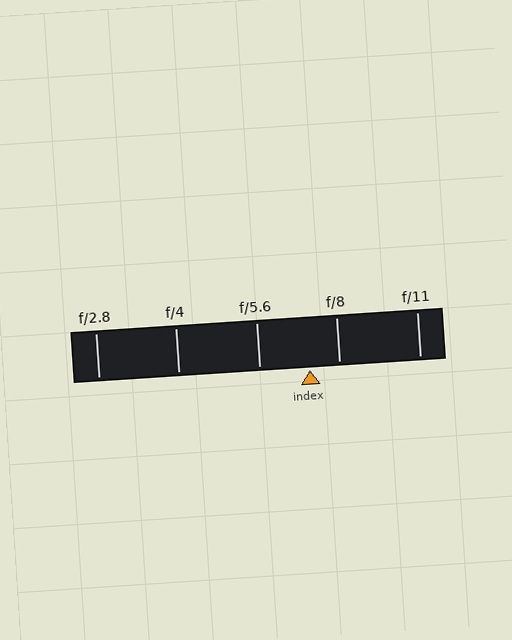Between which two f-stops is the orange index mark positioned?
The index mark is between f/5.6 and f/8.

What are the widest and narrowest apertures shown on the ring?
The widest aperture shown is f/2.8 and the narrowest is f/11.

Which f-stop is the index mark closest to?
The index mark is closest to f/8.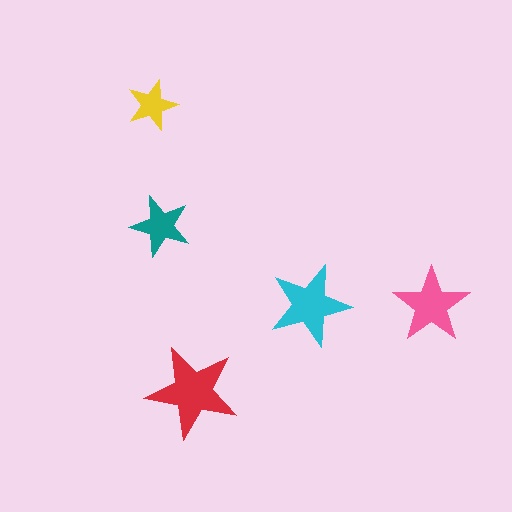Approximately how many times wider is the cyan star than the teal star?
About 1.5 times wider.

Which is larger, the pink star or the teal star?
The pink one.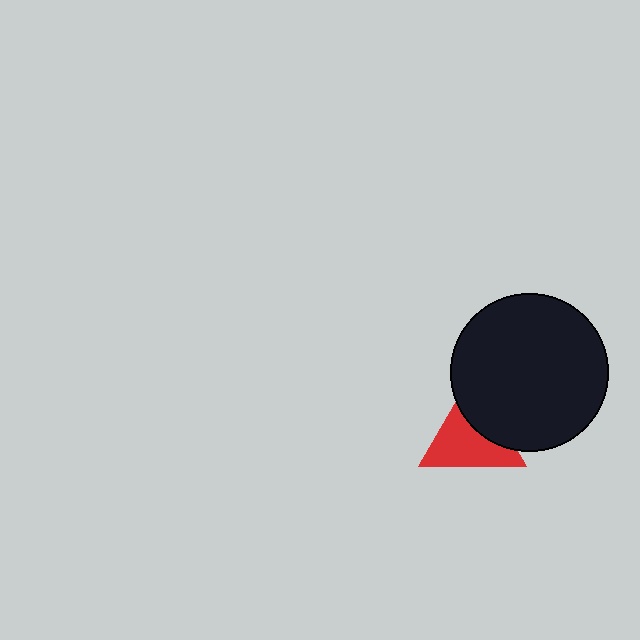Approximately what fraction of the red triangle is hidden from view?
Roughly 36% of the red triangle is hidden behind the black circle.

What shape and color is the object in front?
The object in front is a black circle.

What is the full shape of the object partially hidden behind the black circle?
The partially hidden object is a red triangle.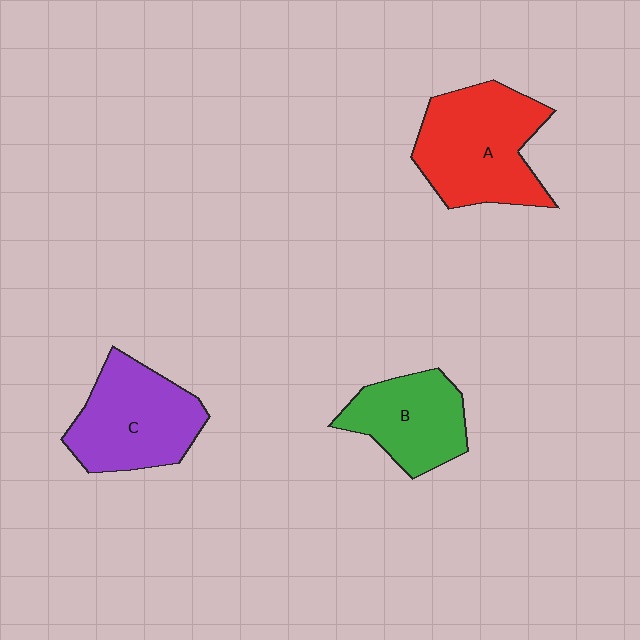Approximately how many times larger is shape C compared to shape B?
Approximately 1.2 times.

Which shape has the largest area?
Shape A (red).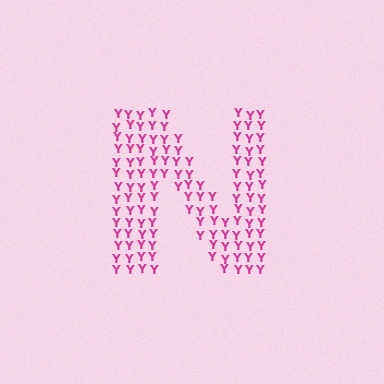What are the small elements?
The small elements are letter Y's.